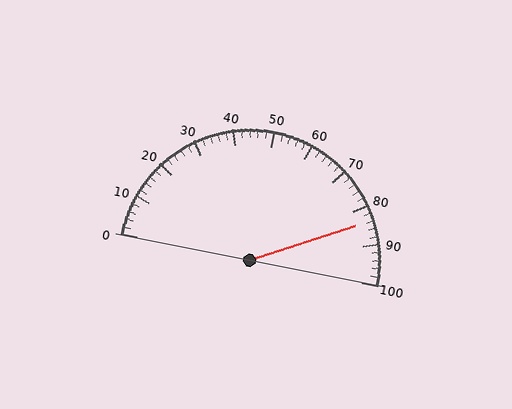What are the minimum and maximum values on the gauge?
The gauge ranges from 0 to 100.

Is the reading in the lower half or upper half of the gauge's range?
The reading is in the upper half of the range (0 to 100).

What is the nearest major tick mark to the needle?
The nearest major tick mark is 80.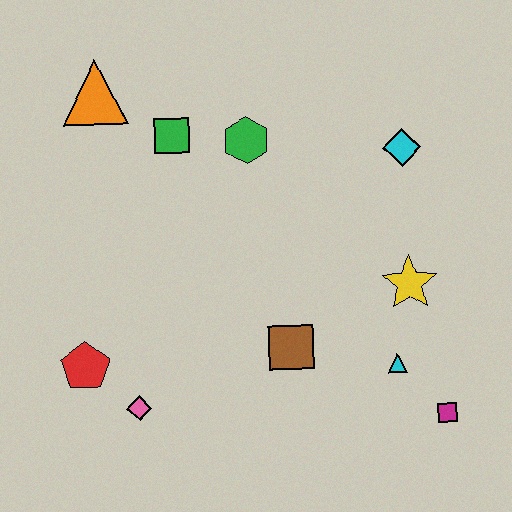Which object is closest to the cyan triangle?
The magenta square is closest to the cyan triangle.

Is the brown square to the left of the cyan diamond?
Yes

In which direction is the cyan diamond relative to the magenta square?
The cyan diamond is above the magenta square.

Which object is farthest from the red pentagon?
The cyan diamond is farthest from the red pentagon.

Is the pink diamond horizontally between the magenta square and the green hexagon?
No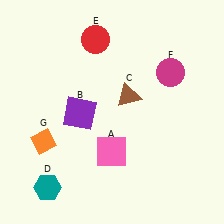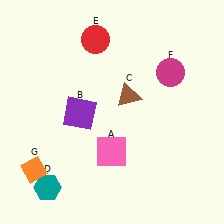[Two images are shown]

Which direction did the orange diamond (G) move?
The orange diamond (G) moved down.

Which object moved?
The orange diamond (G) moved down.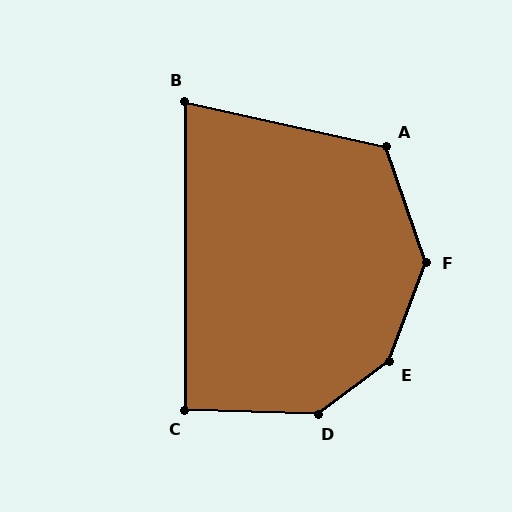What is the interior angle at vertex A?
Approximately 122 degrees (obtuse).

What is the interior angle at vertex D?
Approximately 142 degrees (obtuse).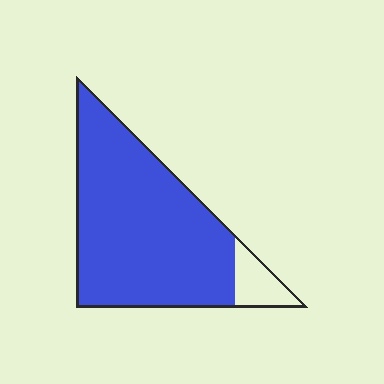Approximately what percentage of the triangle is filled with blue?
Approximately 90%.